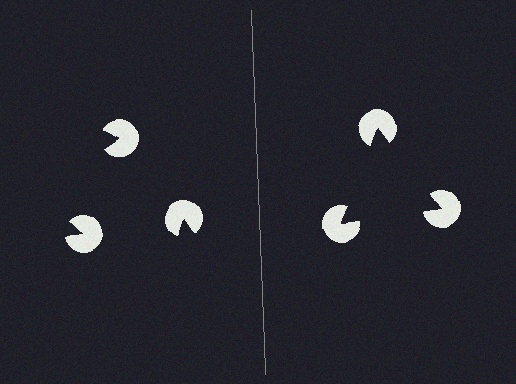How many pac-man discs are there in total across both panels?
6 — 3 on each side.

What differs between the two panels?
The pac-man discs are positioned identically on both sides; only the wedge orientations differ. On the right they align to a triangle; on the left they are misaligned.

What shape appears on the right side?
An illusory triangle.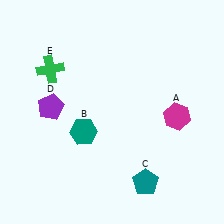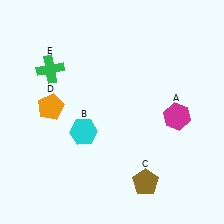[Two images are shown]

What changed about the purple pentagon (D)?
In Image 1, D is purple. In Image 2, it changed to orange.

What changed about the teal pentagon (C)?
In Image 1, C is teal. In Image 2, it changed to brown.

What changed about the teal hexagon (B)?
In Image 1, B is teal. In Image 2, it changed to cyan.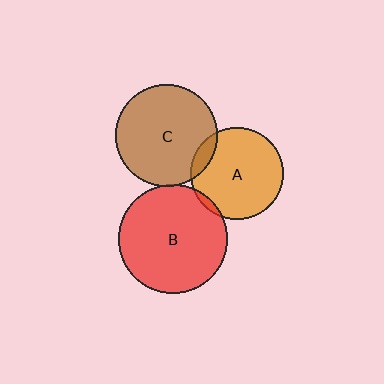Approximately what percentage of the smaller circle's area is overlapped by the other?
Approximately 5%.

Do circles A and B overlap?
Yes.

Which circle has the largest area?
Circle B (red).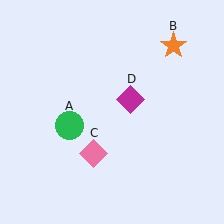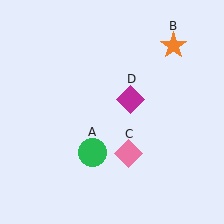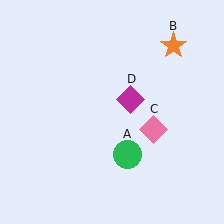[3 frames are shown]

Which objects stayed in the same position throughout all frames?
Orange star (object B) and magenta diamond (object D) remained stationary.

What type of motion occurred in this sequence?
The green circle (object A), pink diamond (object C) rotated counterclockwise around the center of the scene.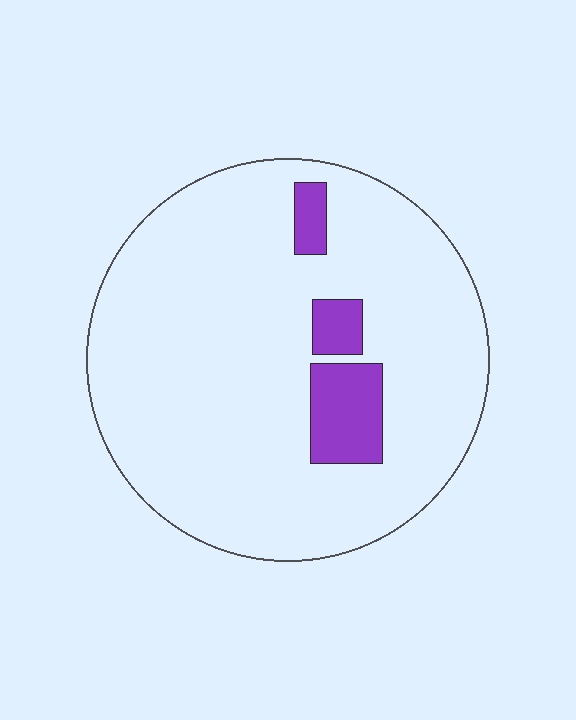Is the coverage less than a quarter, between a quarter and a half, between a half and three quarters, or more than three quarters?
Less than a quarter.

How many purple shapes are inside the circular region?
3.